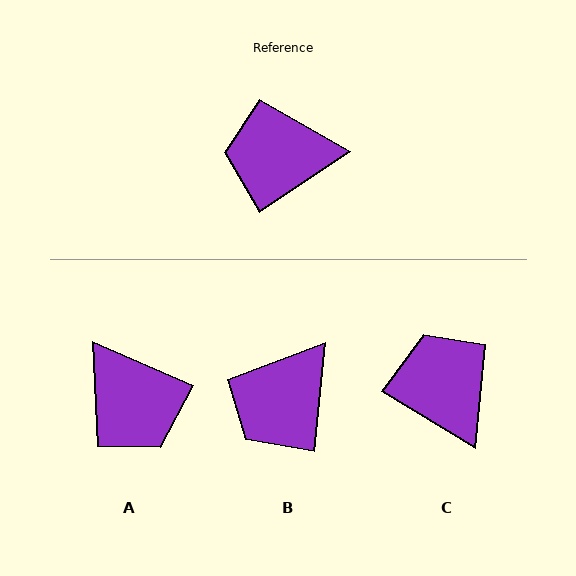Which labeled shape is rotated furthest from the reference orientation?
A, about 122 degrees away.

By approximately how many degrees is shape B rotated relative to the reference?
Approximately 50 degrees counter-clockwise.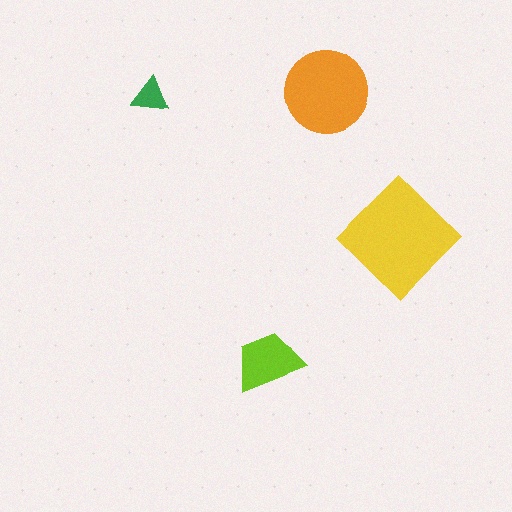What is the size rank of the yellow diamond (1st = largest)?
1st.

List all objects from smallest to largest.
The green triangle, the lime trapezoid, the orange circle, the yellow diamond.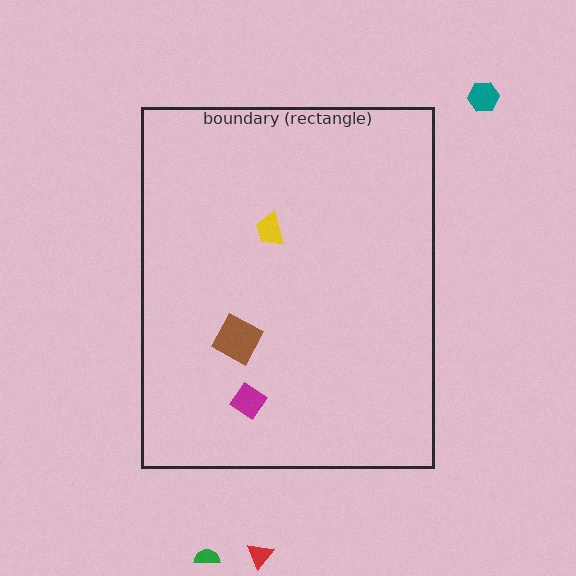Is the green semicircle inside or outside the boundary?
Outside.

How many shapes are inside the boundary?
3 inside, 3 outside.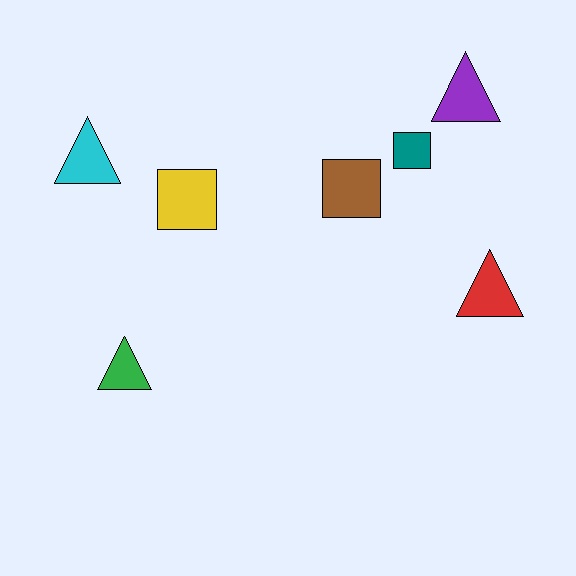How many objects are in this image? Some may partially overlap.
There are 7 objects.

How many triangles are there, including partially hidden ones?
There are 4 triangles.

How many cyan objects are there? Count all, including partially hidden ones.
There is 1 cyan object.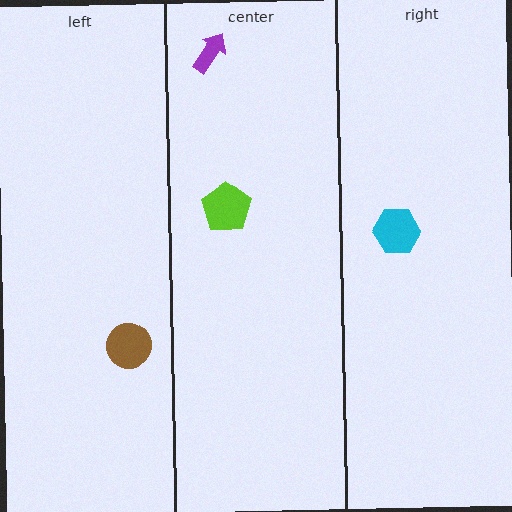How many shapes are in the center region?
2.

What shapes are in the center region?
The purple arrow, the lime pentagon.